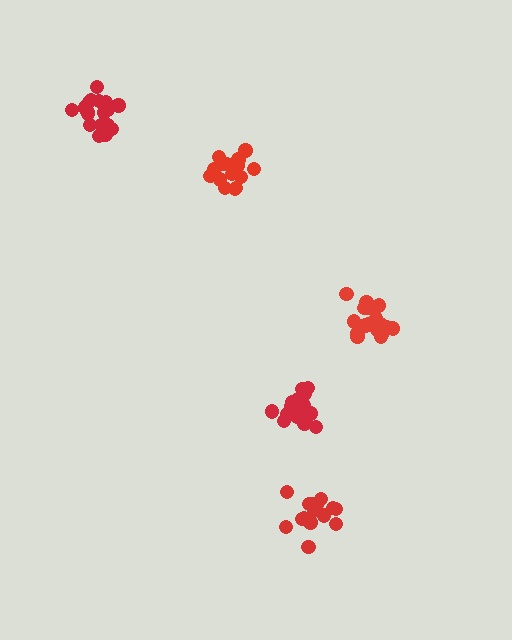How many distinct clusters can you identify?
There are 5 distinct clusters.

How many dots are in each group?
Group 1: 19 dots, Group 2: 17 dots, Group 3: 15 dots, Group 4: 16 dots, Group 5: 19 dots (86 total).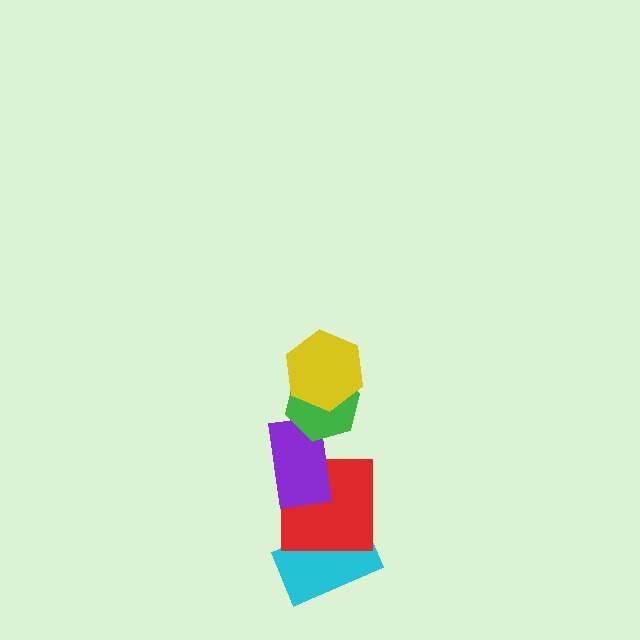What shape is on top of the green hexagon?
The yellow hexagon is on top of the green hexagon.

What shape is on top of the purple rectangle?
The green hexagon is on top of the purple rectangle.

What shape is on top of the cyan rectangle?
The red square is on top of the cyan rectangle.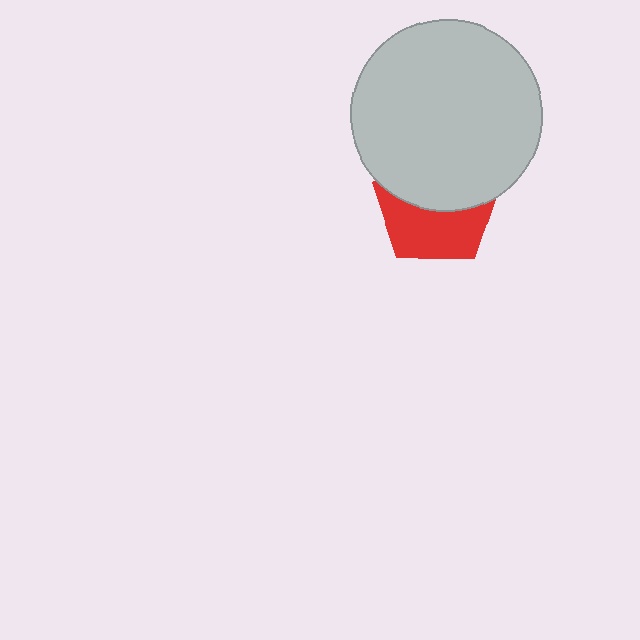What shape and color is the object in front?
The object in front is a light gray circle.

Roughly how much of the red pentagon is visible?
About half of it is visible (roughly 49%).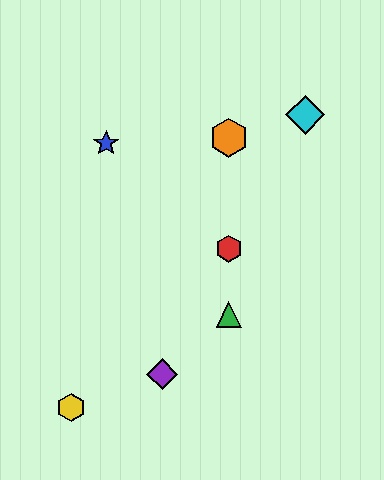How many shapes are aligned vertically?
3 shapes (the red hexagon, the green triangle, the orange hexagon) are aligned vertically.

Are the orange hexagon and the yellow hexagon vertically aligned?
No, the orange hexagon is at x≈229 and the yellow hexagon is at x≈71.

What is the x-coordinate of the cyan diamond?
The cyan diamond is at x≈305.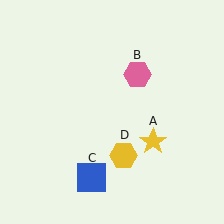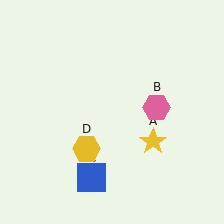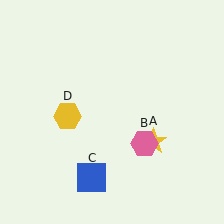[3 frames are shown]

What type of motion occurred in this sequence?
The pink hexagon (object B), yellow hexagon (object D) rotated clockwise around the center of the scene.